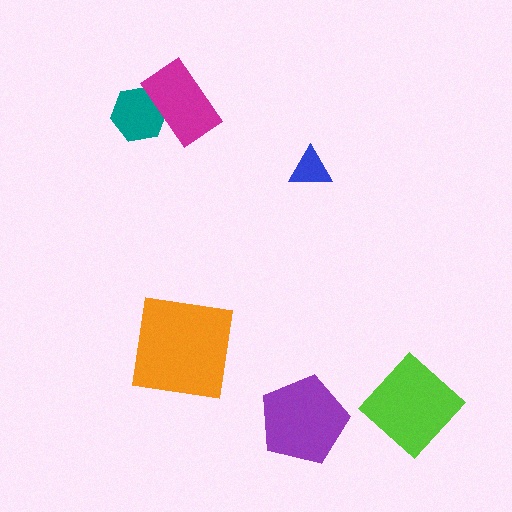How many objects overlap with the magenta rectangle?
1 object overlaps with the magenta rectangle.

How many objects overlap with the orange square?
0 objects overlap with the orange square.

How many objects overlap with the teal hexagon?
1 object overlaps with the teal hexagon.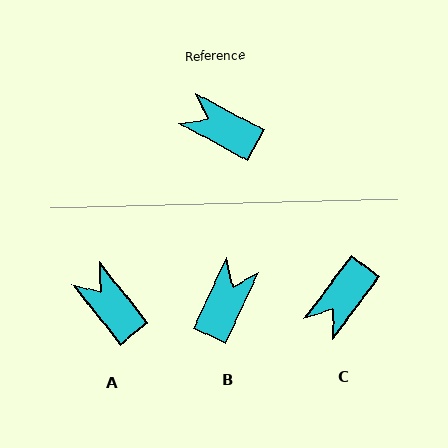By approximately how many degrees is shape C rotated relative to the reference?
Approximately 81 degrees counter-clockwise.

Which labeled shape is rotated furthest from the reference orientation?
B, about 87 degrees away.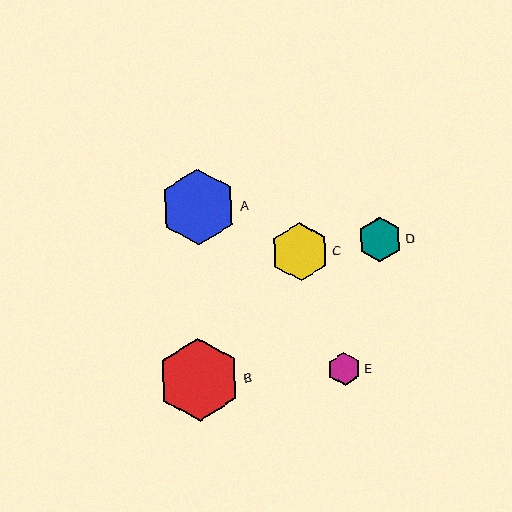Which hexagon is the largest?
Hexagon B is the largest with a size of approximately 83 pixels.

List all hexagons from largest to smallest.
From largest to smallest: B, A, C, D, E.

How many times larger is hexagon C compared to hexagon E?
Hexagon C is approximately 1.8 times the size of hexagon E.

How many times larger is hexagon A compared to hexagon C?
Hexagon A is approximately 1.3 times the size of hexagon C.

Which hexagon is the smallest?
Hexagon E is the smallest with a size of approximately 33 pixels.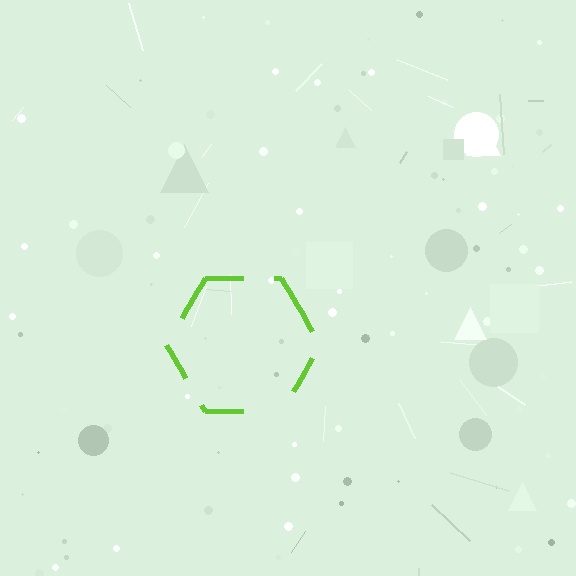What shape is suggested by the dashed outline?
The dashed outline suggests a hexagon.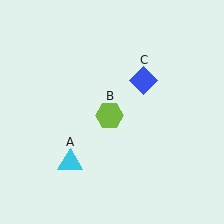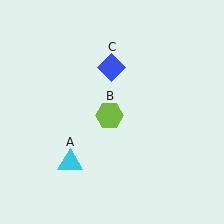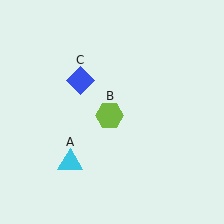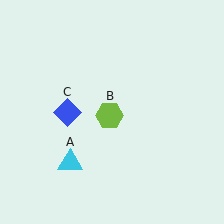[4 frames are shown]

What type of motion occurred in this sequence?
The blue diamond (object C) rotated counterclockwise around the center of the scene.